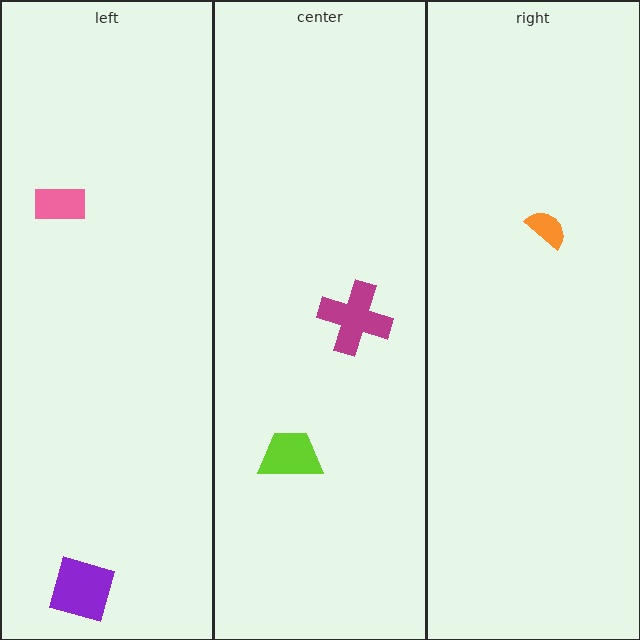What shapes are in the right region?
The orange semicircle.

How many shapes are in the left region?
2.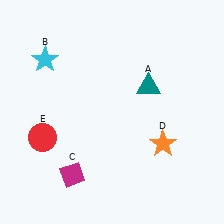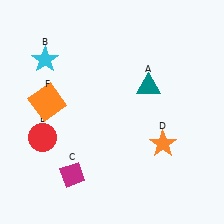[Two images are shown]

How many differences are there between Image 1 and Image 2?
There is 1 difference between the two images.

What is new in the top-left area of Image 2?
An orange square (F) was added in the top-left area of Image 2.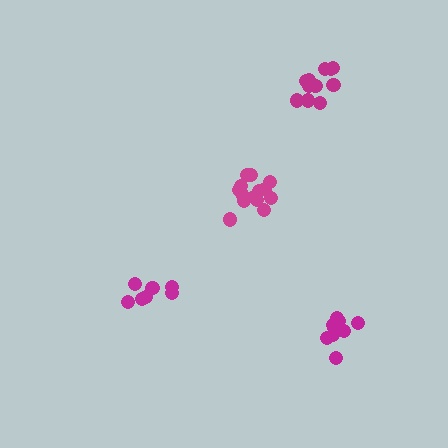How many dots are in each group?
Group 1: 14 dots, Group 2: 8 dots, Group 3: 12 dots, Group 4: 9 dots (43 total).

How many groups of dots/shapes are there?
There are 4 groups.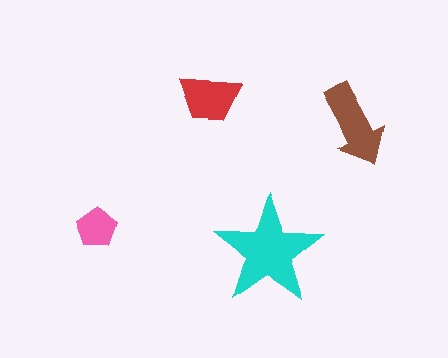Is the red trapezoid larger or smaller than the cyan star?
Smaller.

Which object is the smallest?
The pink pentagon.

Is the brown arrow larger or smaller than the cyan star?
Smaller.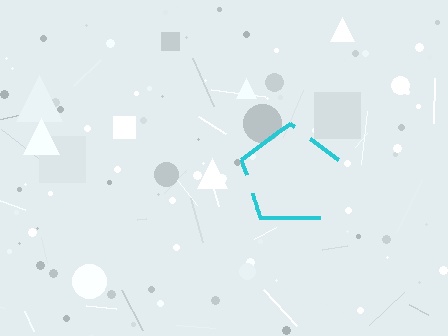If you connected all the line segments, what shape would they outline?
They would outline a pentagon.